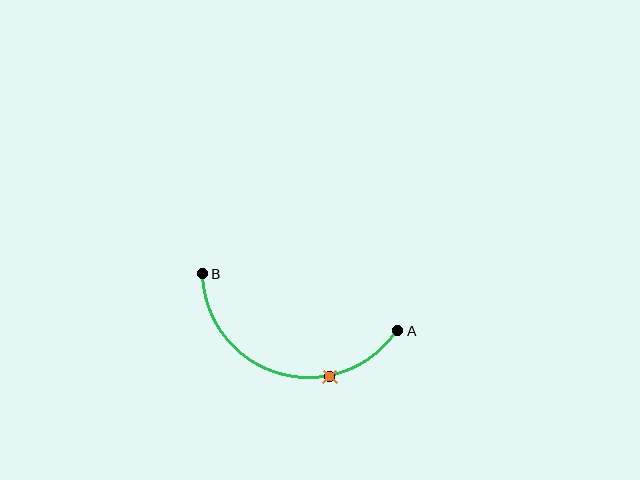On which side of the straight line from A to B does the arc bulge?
The arc bulges below the straight line connecting A and B.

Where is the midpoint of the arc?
The arc midpoint is the point on the curve farthest from the straight line joining A and B. It sits below that line.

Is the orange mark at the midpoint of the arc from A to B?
No. The orange mark lies on the arc but is closer to endpoint A. The arc midpoint would be at the point on the curve equidistant along the arc from both A and B.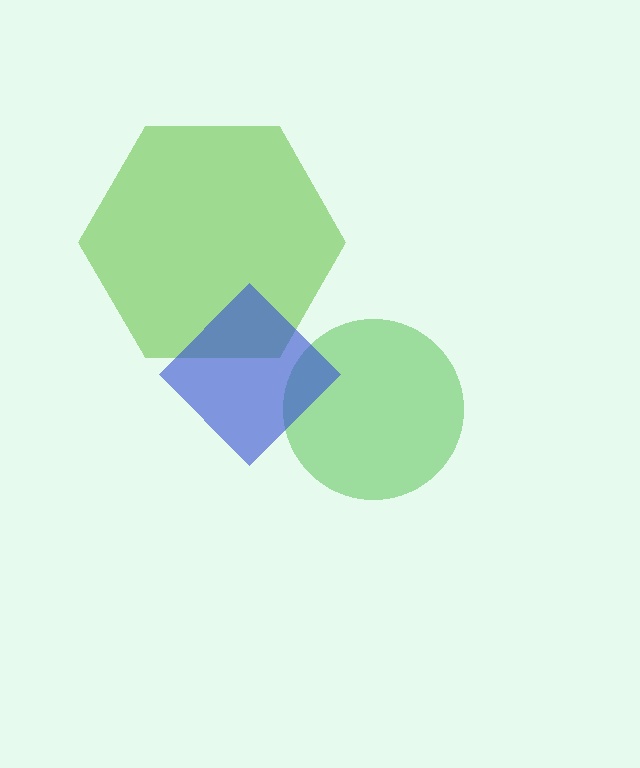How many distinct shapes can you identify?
There are 3 distinct shapes: a lime hexagon, a green circle, a blue diamond.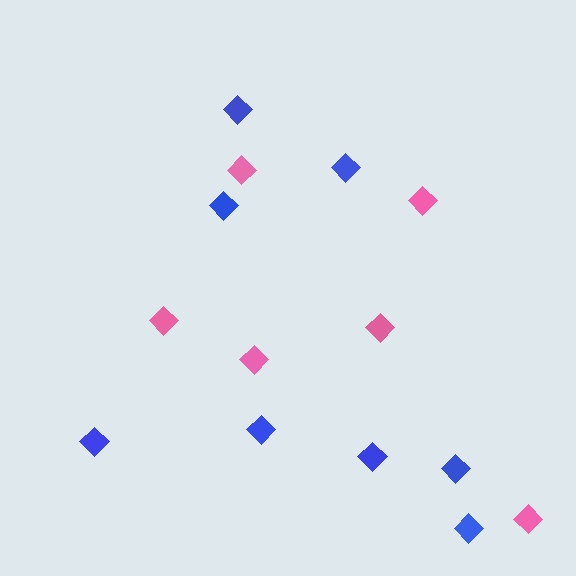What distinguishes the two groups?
There are 2 groups: one group of pink diamonds (6) and one group of blue diamonds (8).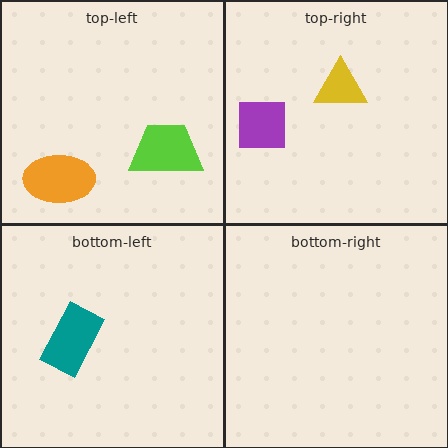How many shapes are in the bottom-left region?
1.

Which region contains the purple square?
The top-right region.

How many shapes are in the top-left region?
2.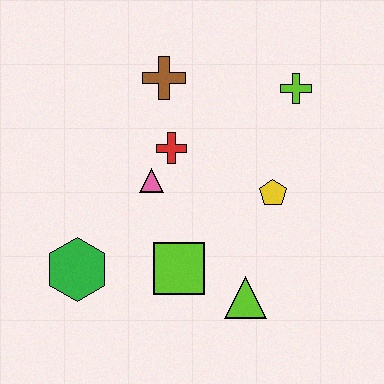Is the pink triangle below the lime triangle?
No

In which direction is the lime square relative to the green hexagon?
The lime square is to the right of the green hexagon.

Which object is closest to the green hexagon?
The lime square is closest to the green hexagon.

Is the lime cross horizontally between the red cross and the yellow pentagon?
No